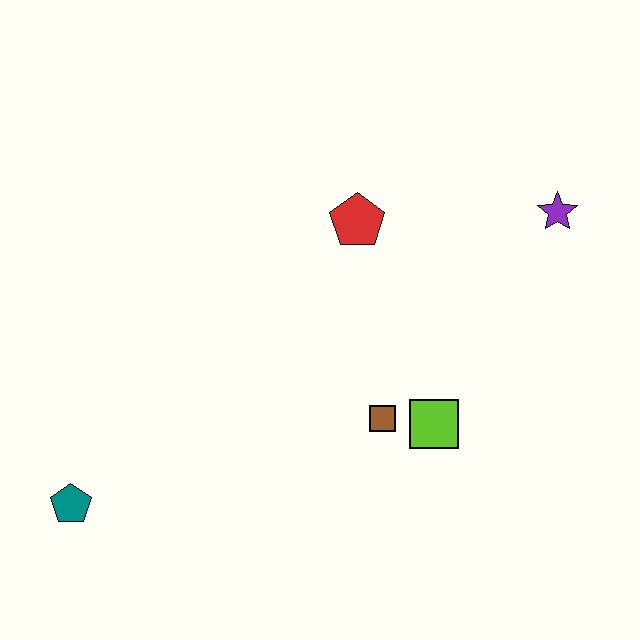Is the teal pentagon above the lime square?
No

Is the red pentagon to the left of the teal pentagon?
No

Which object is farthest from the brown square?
The teal pentagon is farthest from the brown square.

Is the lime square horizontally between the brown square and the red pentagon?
No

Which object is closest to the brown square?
The lime square is closest to the brown square.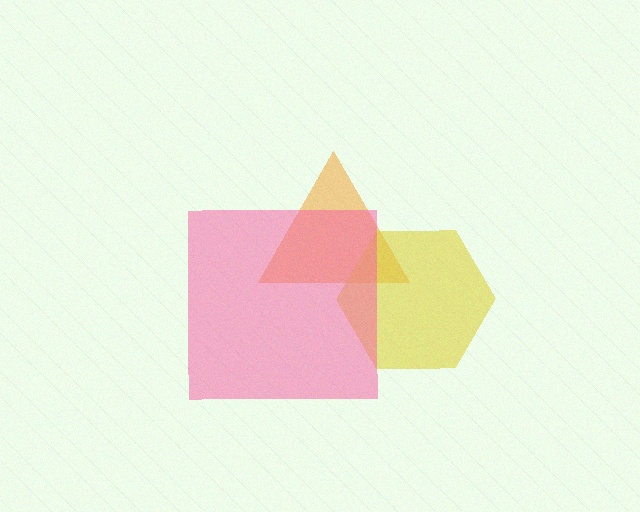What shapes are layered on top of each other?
The layered shapes are: an orange triangle, a yellow hexagon, a pink square.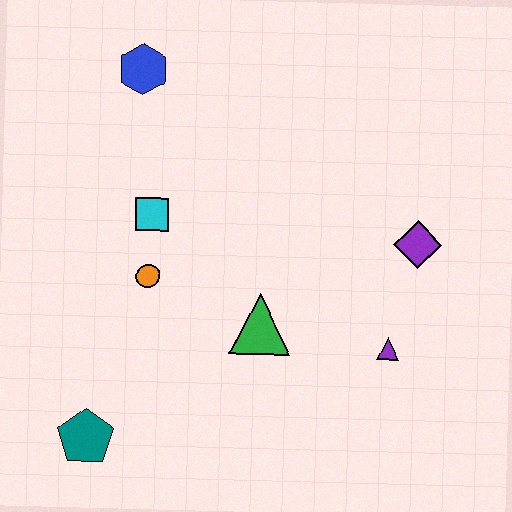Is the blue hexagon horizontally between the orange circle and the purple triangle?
No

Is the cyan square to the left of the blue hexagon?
No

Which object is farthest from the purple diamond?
The teal pentagon is farthest from the purple diamond.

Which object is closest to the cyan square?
The orange circle is closest to the cyan square.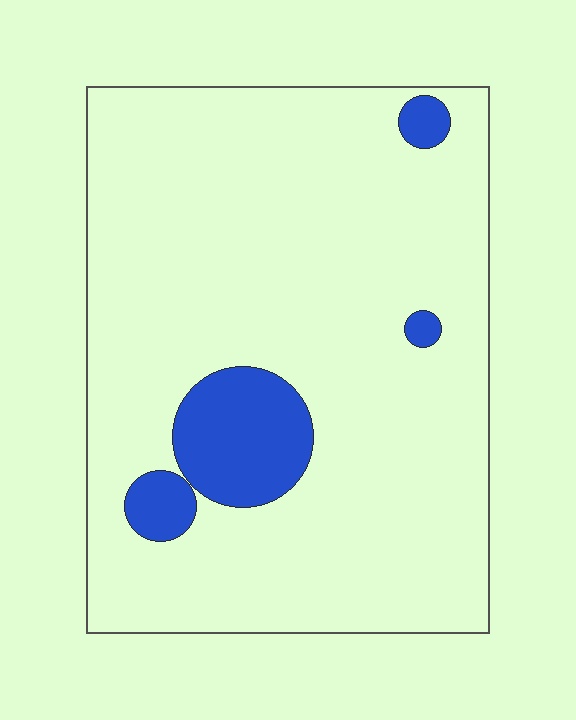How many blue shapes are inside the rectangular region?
4.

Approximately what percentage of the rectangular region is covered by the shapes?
Approximately 10%.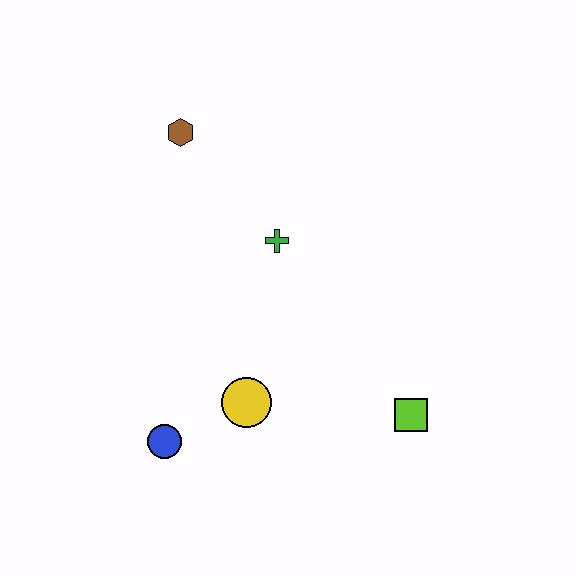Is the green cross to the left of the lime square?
Yes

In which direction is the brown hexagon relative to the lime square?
The brown hexagon is above the lime square.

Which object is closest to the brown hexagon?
The green cross is closest to the brown hexagon.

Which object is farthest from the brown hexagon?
The lime square is farthest from the brown hexagon.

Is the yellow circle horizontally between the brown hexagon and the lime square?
Yes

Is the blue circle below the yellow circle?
Yes